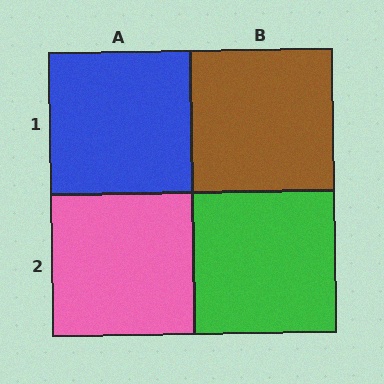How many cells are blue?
1 cell is blue.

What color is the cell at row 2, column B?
Green.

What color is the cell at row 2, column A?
Pink.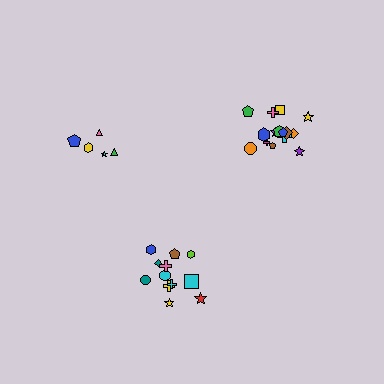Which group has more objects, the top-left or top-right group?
The top-right group.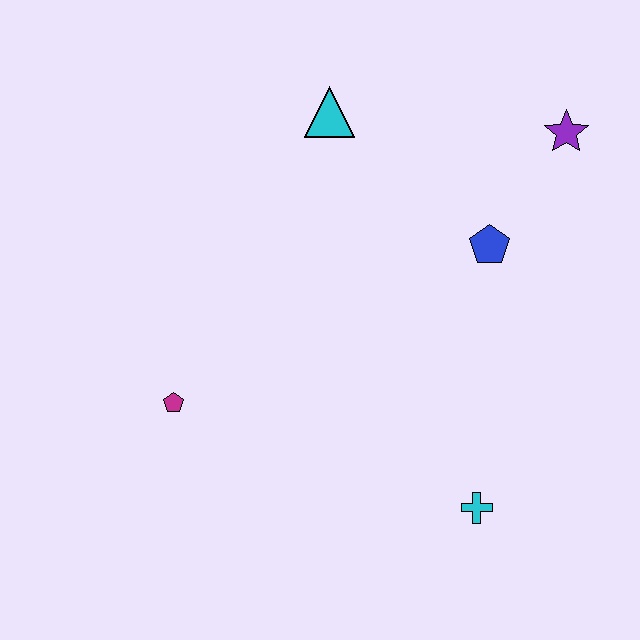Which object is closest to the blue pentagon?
The purple star is closest to the blue pentagon.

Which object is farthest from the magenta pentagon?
The purple star is farthest from the magenta pentagon.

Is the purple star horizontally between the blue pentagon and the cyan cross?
No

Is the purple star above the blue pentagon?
Yes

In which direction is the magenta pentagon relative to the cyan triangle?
The magenta pentagon is below the cyan triangle.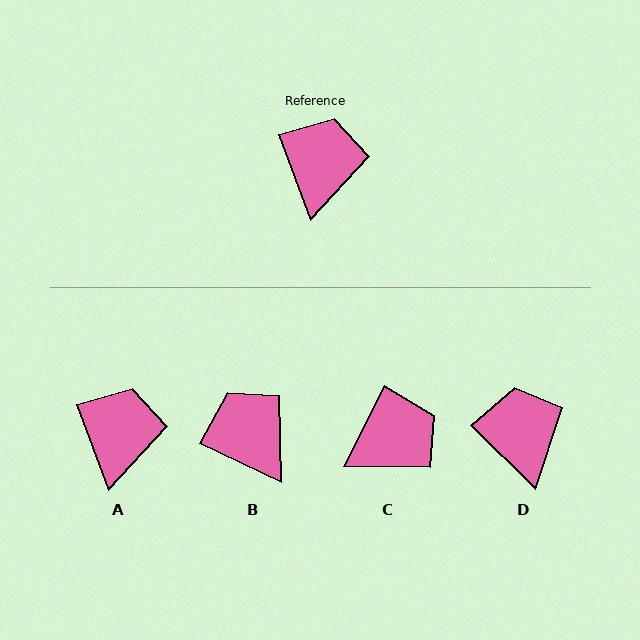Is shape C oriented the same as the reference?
No, it is off by about 47 degrees.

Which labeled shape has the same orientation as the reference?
A.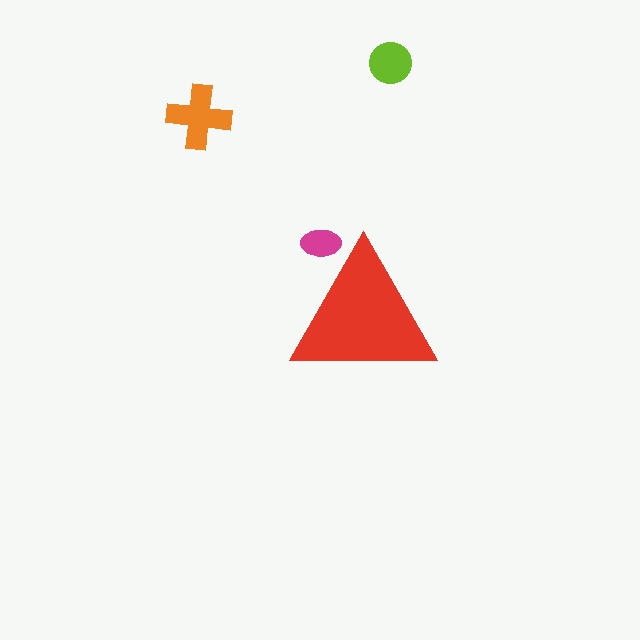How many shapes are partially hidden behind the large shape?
1 shape is partially hidden.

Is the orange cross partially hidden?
No, the orange cross is fully visible.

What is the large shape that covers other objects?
A red triangle.